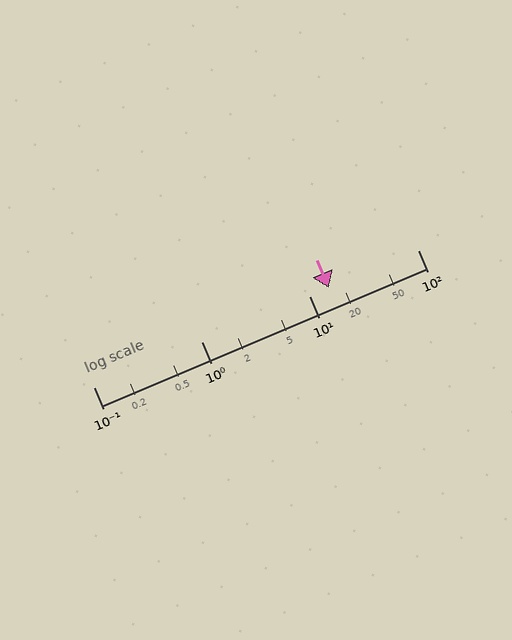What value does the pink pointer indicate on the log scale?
The pointer indicates approximately 15.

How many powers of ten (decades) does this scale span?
The scale spans 3 decades, from 0.1 to 100.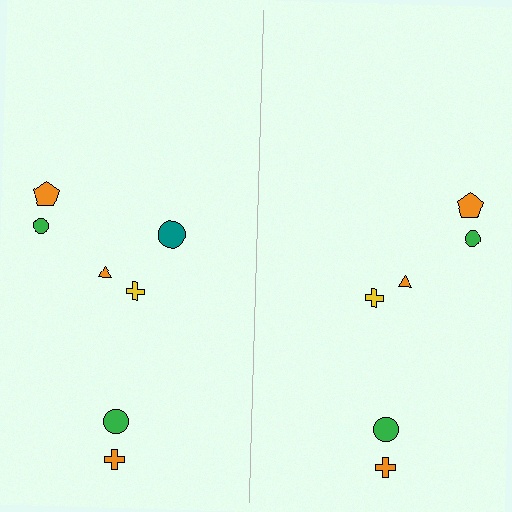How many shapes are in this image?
There are 13 shapes in this image.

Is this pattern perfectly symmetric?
No, the pattern is not perfectly symmetric. A teal circle is missing from the right side.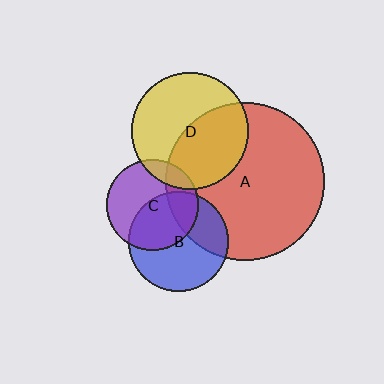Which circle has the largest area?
Circle A (red).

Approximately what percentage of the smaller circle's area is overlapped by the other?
Approximately 45%.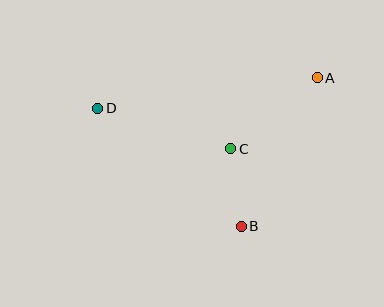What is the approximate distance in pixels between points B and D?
The distance between B and D is approximately 186 pixels.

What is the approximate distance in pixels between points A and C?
The distance between A and C is approximately 112 pixels.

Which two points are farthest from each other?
Points A and D are farthest from each other.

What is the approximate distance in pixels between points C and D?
The distance between C and D is approximately 139 pixels.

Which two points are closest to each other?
Points B and C are closest to each other.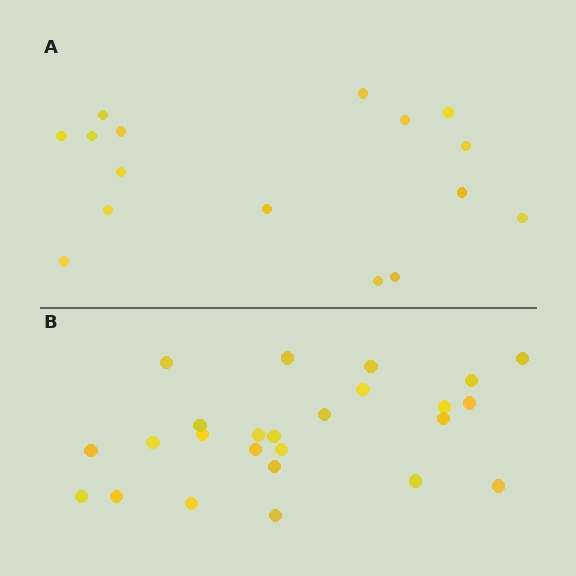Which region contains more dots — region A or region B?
Region B (the bottom region) has more dots.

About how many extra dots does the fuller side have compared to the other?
Region B has roughly 8 or so more dots than region A.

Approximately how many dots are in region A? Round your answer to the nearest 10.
About 20 dots. (The exact count is 16, which rounds to 20.)